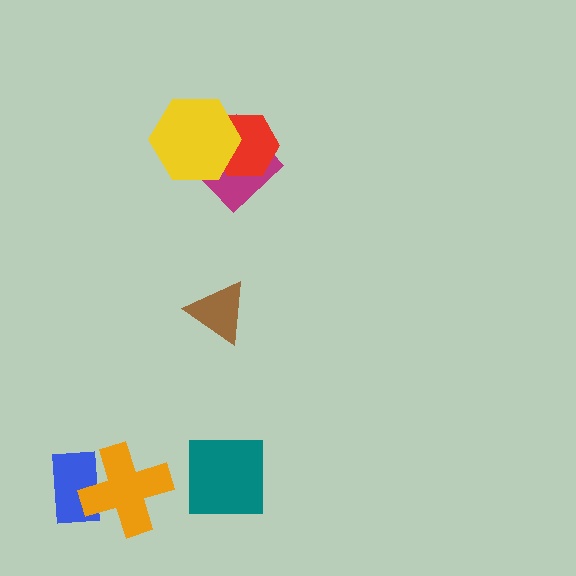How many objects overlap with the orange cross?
1 object overlaps with the orange cross.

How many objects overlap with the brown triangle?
0 objects overlap with the brown triangle.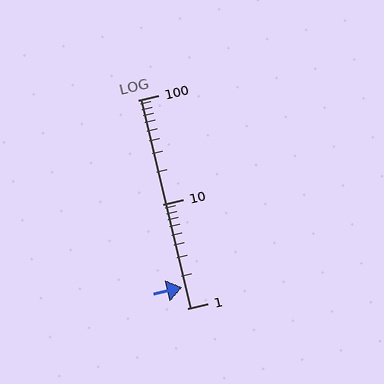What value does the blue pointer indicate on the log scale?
The pointer indicates approximately 1.6.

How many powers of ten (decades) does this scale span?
The scale spans 2 decades, from 1 to 100.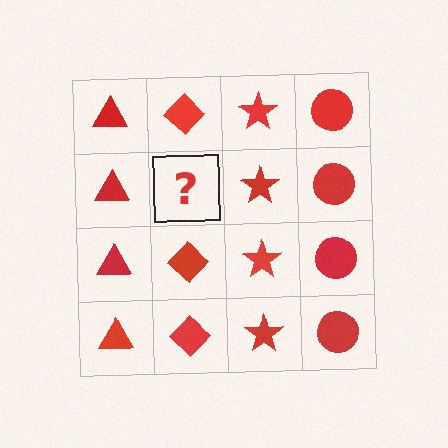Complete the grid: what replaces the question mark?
The question mark should be replaced with a red diamond.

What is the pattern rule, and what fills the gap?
The rule is that each column has a consistent shape. The gap should be filled with a red diamond.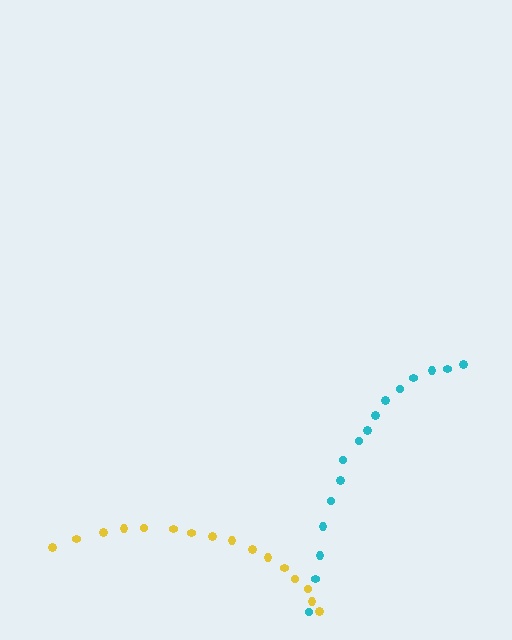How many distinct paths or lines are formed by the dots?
There are 2 distinct paths.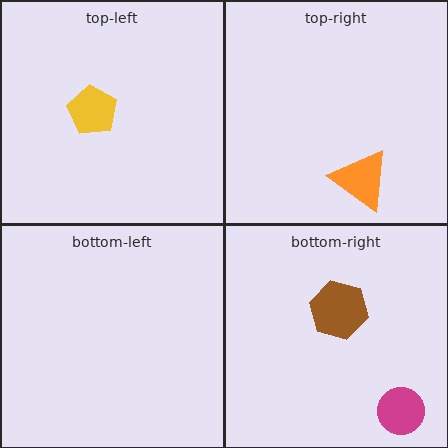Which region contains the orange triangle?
The top-right region.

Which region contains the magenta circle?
The bottom-right region.